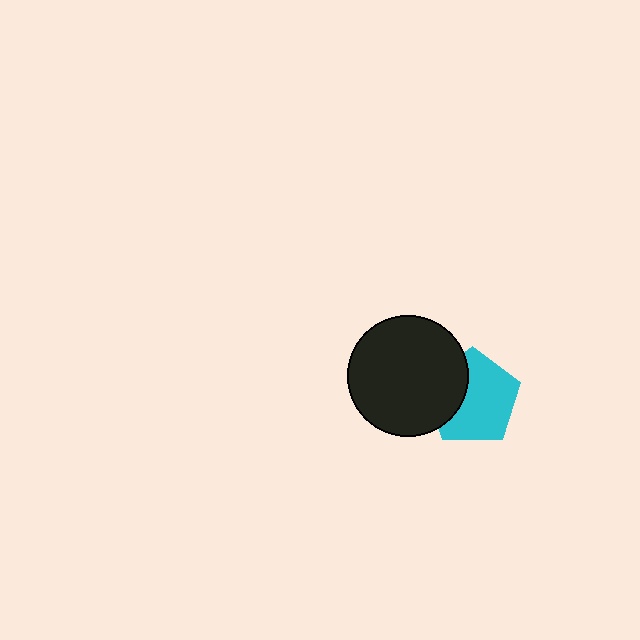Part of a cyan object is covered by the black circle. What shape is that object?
It is a pentagon.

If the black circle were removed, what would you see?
You would see the complete cyan pentagon.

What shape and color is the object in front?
The object in front is a black circle.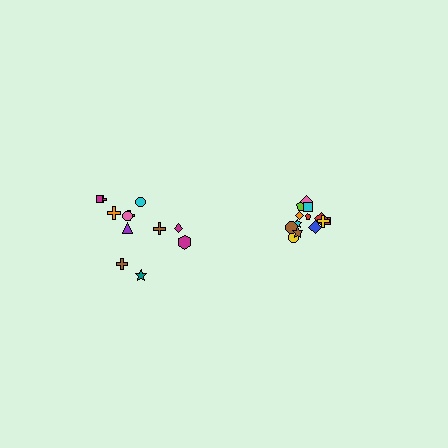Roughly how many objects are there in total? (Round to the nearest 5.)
Roughly 25 objects in total.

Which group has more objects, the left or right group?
The right group.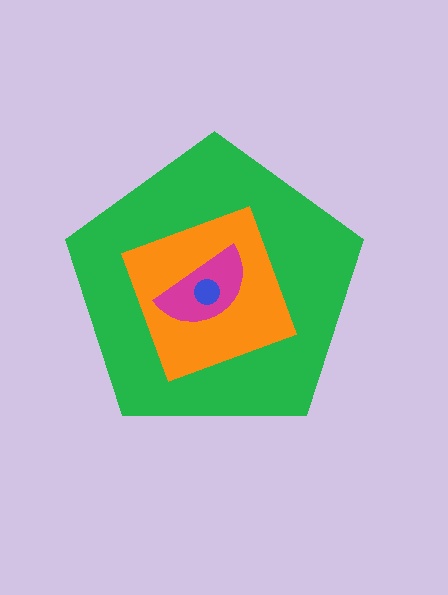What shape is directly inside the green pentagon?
The orange square.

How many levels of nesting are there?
4.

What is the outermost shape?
The green pentagon.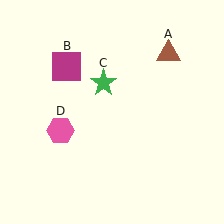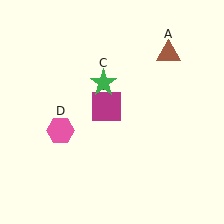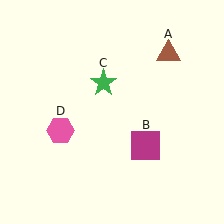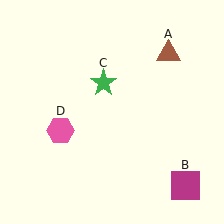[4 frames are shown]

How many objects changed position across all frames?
1 object changed position: magenta square (object B).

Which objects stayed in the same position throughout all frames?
Brown triangle (object A) and green star (object C) and pink hexagon (object D) remained stationary.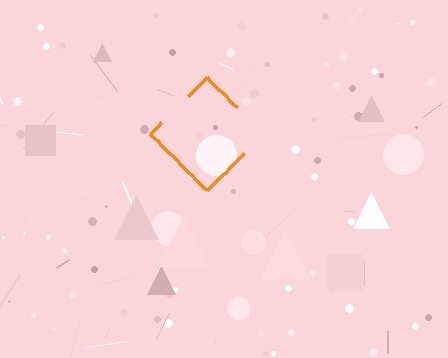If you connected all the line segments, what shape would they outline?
They would outline a diamond.